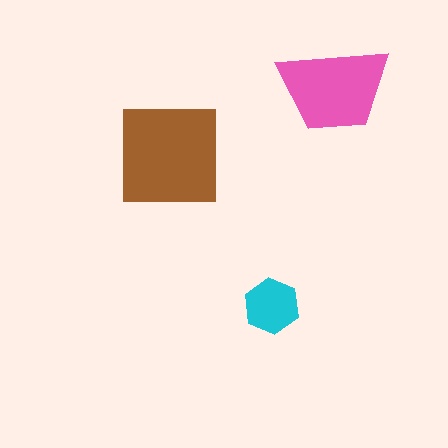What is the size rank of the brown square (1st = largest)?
1st.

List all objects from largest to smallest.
The brown square, the pink trapezoid, the cyan hexagon.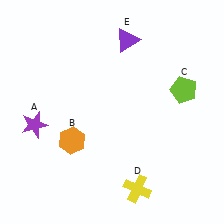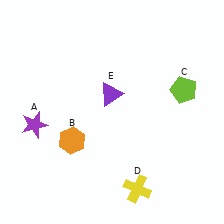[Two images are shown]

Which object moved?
The purple triangle (E) moved down.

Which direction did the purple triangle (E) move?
The purple triangle (E) moved down.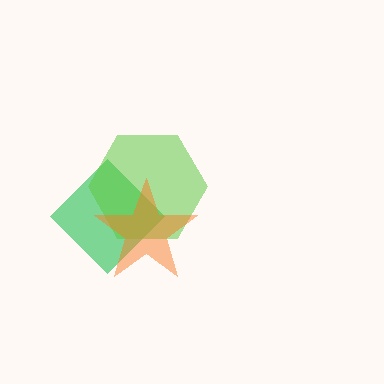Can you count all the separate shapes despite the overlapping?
Yes, there are 3 separate shapes.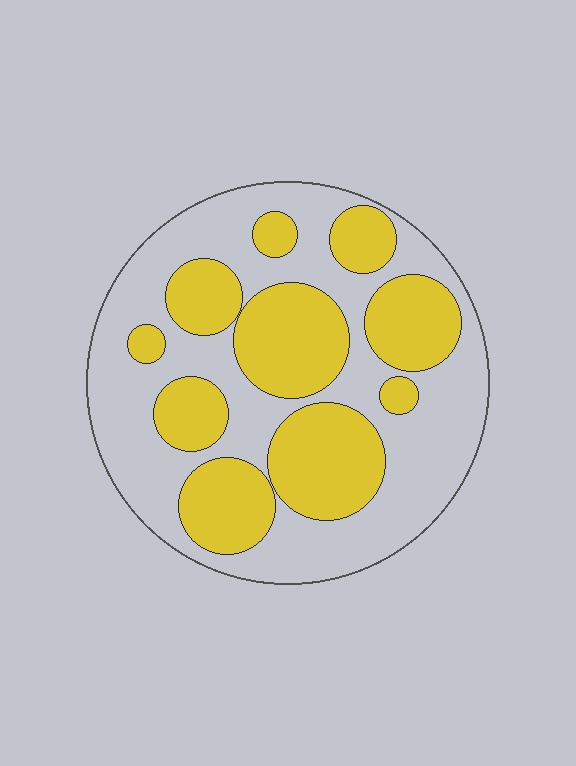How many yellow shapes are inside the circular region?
10.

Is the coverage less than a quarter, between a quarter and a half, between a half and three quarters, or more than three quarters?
Between a quarter and a half.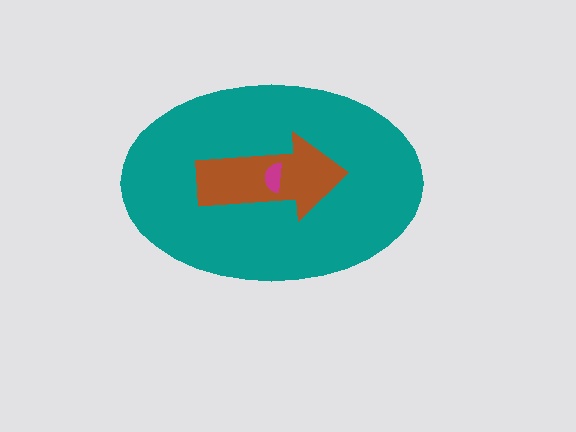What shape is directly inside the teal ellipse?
The brown arrow.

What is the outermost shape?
The teal ellipse.